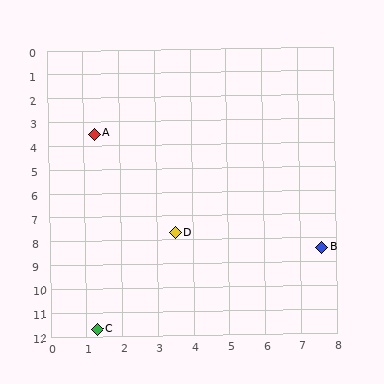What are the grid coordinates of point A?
Point A is at approximately (1.3, 3.5).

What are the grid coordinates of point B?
Point B is at approximately (7.6, 8.4).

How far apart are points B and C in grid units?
Points B and C are about 7.1 grid units apart.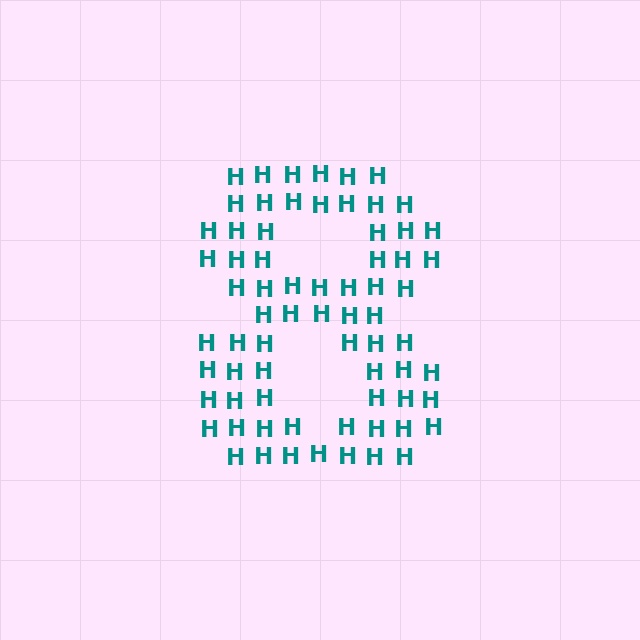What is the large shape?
The large shape is the digit 8.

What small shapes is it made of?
It is made of small letter H's.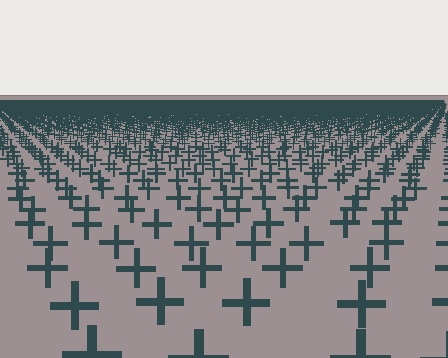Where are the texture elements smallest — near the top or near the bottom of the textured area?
Near the top.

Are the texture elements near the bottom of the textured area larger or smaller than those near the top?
Larger. Near the bottom, elements are closer to the viewer and appear at a bigger on-screen size.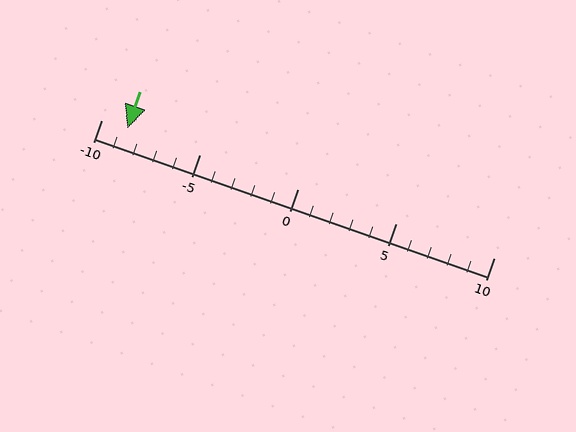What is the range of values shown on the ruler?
The ruler shows values from -10 to 10.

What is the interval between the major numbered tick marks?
The major tick marks are spaced 5 units apart.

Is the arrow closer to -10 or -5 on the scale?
The arrow is closer to -10.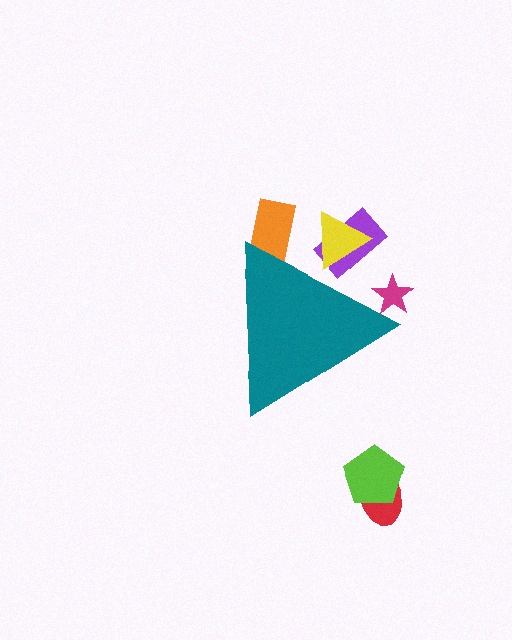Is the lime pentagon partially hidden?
No, the lime pentagon is fully visible.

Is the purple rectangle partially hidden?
Yes, the purple rectangle is partially hidden behind the teal triangle.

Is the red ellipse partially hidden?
No, the red ellipse is fully visible.